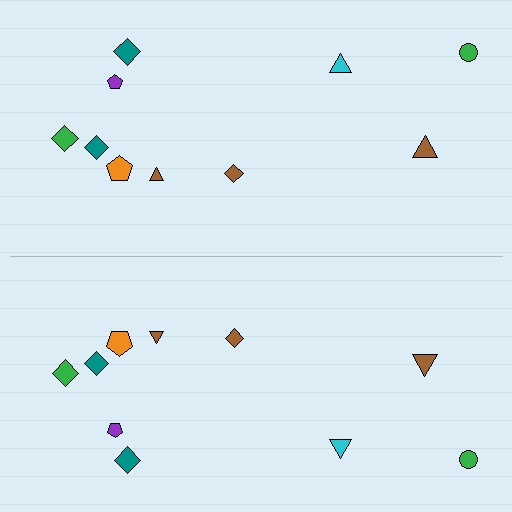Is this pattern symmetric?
Yes, this pattern has bilateral (reflection) symmetry.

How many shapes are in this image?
There are 20 shapes in this image.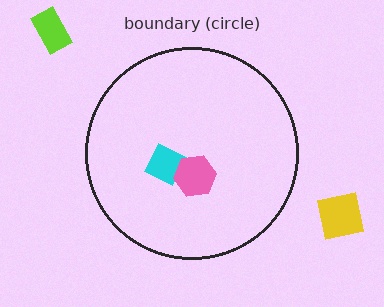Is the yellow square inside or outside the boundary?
Outside.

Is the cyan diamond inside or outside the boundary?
Inside.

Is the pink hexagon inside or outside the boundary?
Inside.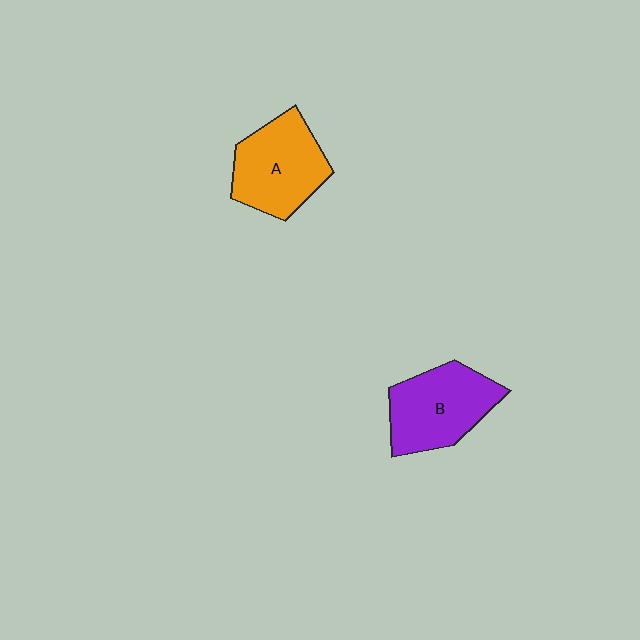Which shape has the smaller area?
Shape A (orange).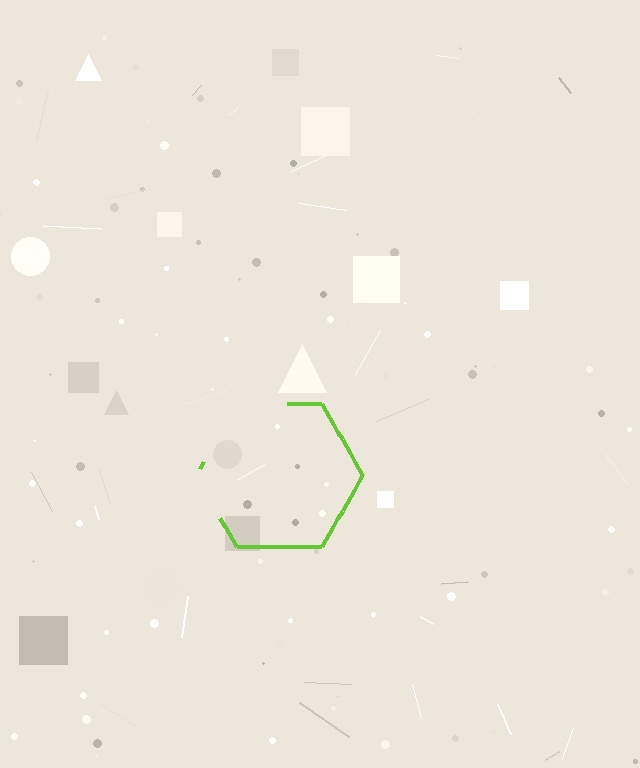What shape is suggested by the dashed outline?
The dashed outline suggests a hexagon.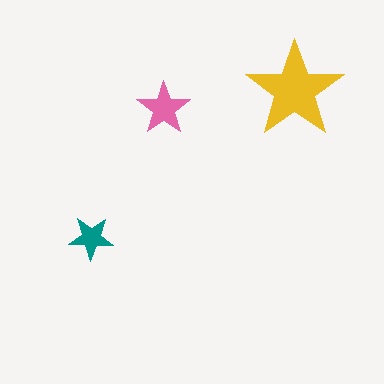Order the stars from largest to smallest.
the yellow one, the pink one, the teal one.